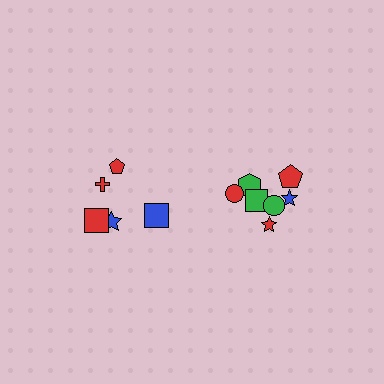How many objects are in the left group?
There are 5 objects.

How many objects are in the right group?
There are 7 objects.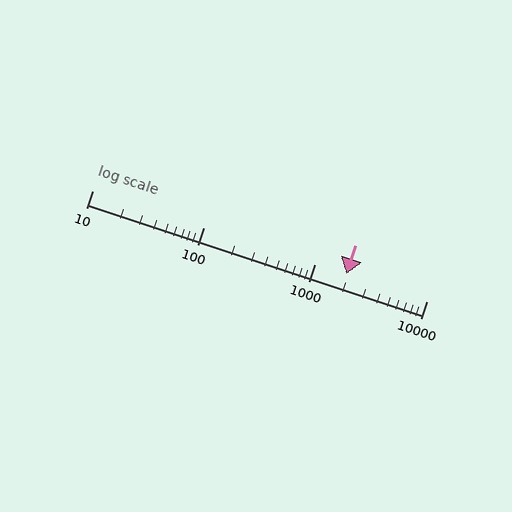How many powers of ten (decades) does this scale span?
The scale spans 3 decades, from 10 to 10000.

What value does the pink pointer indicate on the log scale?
The pointer indicates approximately 1900.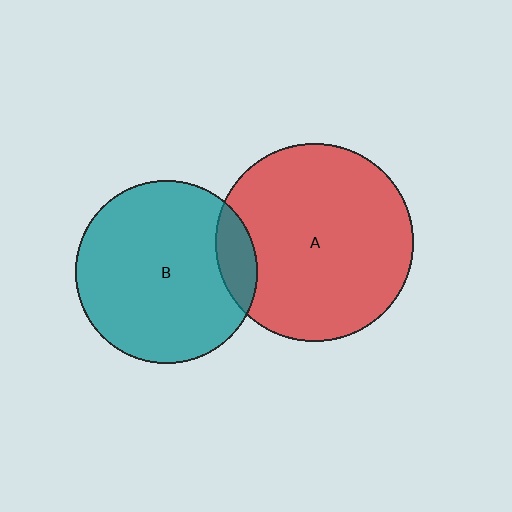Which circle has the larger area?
Circle A (red).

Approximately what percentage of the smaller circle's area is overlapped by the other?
Approximately 10%.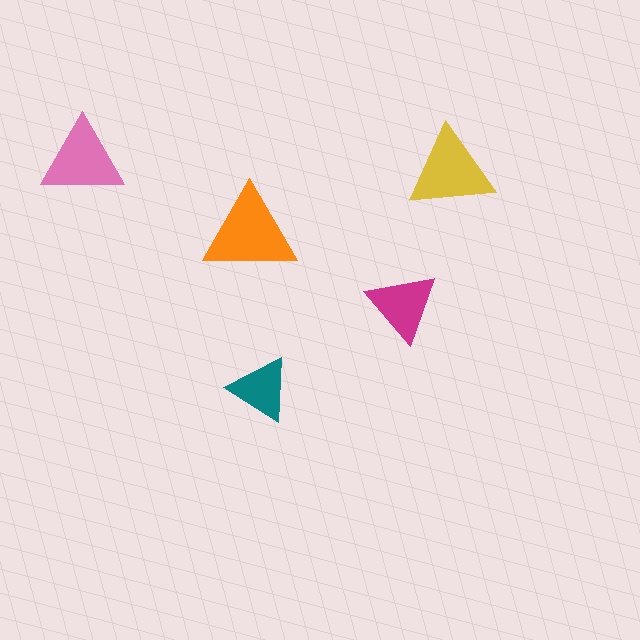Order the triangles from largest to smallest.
the orange one, the yellow one, the pink one, the magenta one, the teal one.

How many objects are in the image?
There are 5 objects in the image.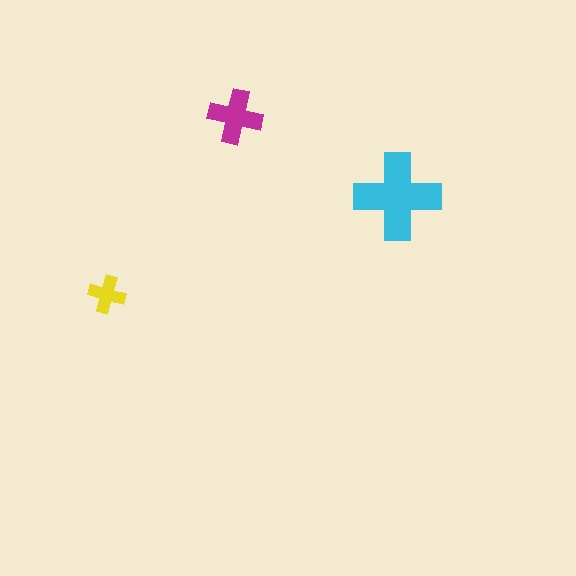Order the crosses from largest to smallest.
the cyan one, the magenta one, the yellow one.